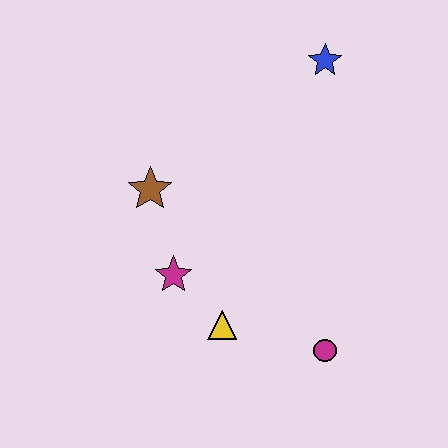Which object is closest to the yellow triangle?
The magenta star is closest to the yellow triangle.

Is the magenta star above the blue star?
No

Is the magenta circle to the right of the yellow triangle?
Yes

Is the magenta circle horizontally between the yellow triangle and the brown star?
No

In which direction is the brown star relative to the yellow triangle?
The brown star is above the yellow triangle.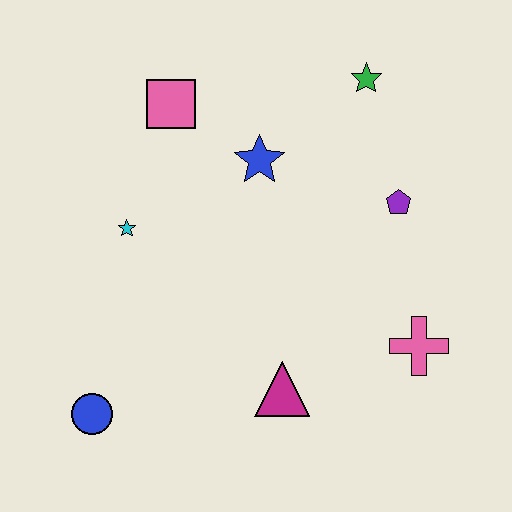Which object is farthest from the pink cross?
The pink square is farthest from the pink cross.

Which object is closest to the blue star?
The pink square is closest to the blue star.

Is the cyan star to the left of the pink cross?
Yes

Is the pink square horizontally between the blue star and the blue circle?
Yes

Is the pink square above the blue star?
Yes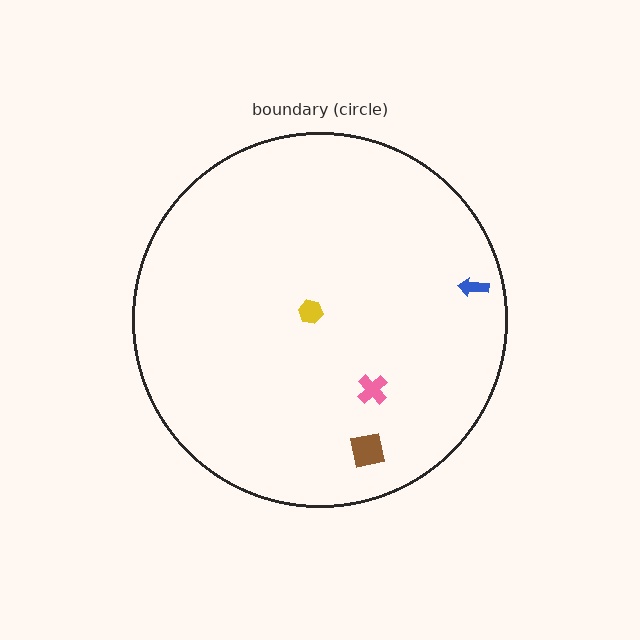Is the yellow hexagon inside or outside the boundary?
Inside.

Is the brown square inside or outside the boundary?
Inside.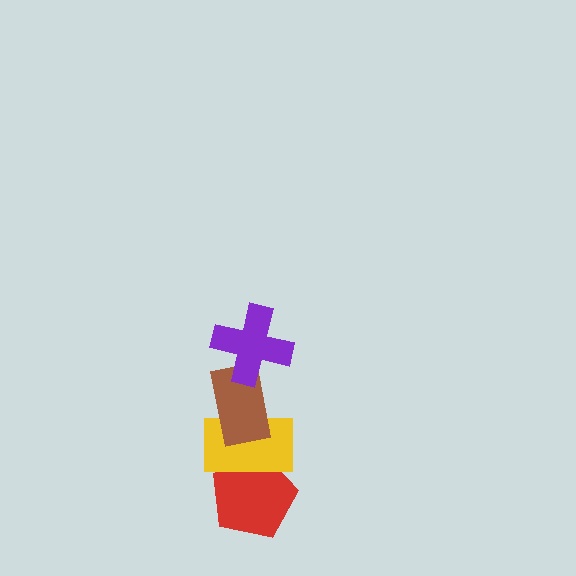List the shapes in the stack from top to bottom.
From top to bottom: the purple cross, the brown rectangle, the yellow rectangle, the red pentagon.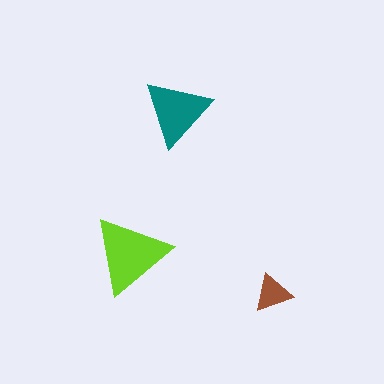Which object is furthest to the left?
The lime triangle is leftmost.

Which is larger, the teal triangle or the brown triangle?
The teal one.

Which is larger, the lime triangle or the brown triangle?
The lime one.